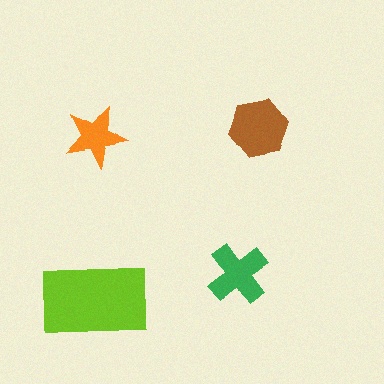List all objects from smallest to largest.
The orange star, the green cross, the brown hexagon, the lime rectangle.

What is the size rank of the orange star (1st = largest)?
4th.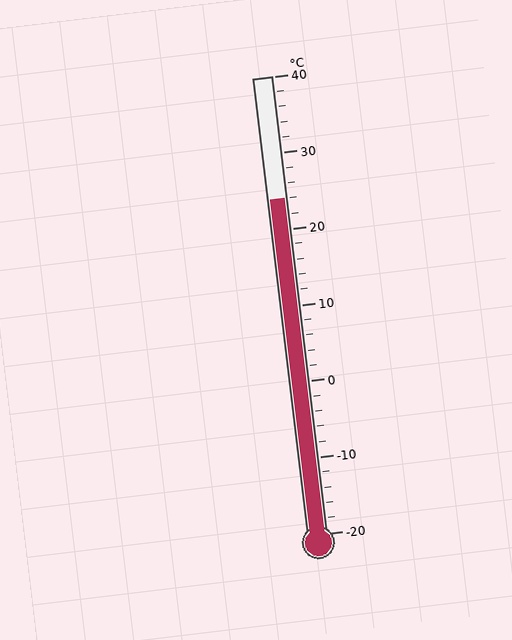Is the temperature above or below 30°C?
The temperature is below 30°C.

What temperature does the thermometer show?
The thermometer shows approximately 24°C.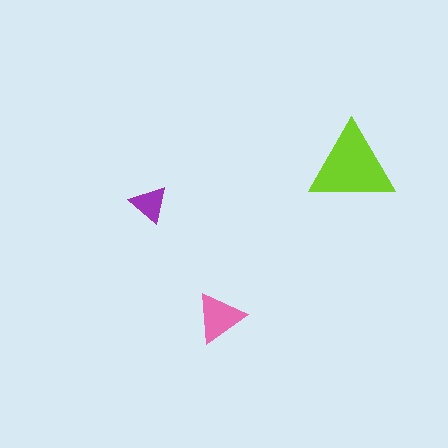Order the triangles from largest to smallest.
the lime one, the pink one, the purple one.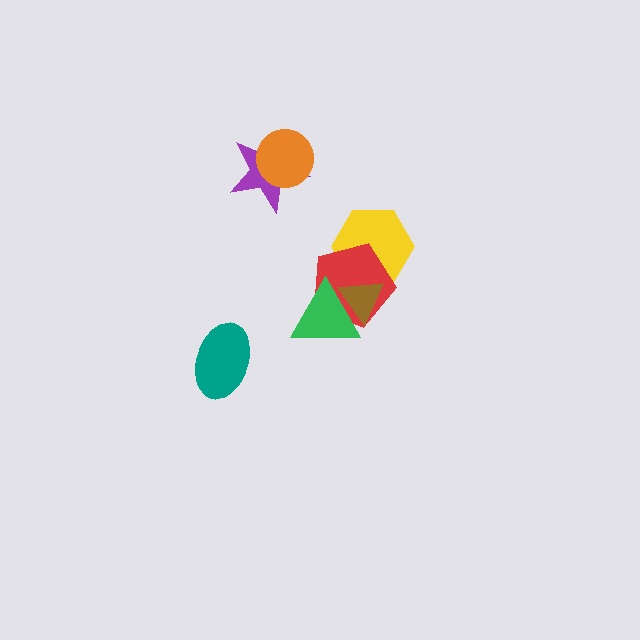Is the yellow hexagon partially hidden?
Yes, it is partially covered by another shape.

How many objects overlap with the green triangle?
2 objects overlap with the green triangle.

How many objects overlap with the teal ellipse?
0 objects overlap with the teal ellipse.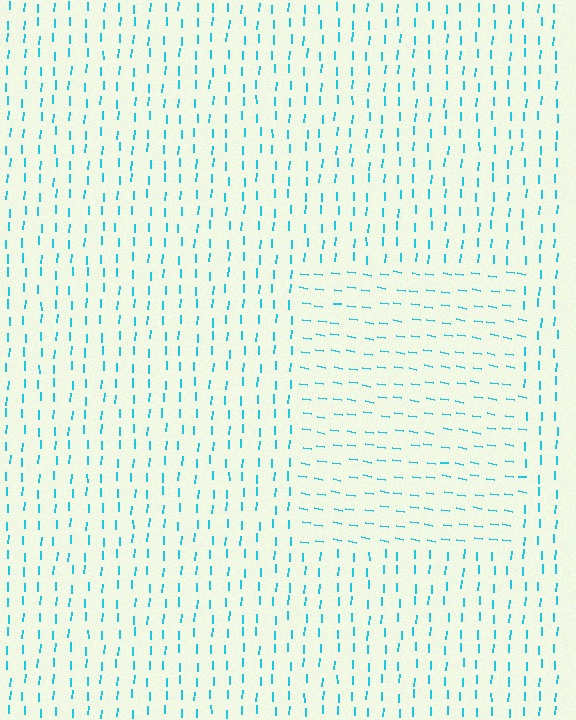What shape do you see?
I see a rectangle.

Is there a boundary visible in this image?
Yes, there is a texture boundary formed by a change in line orientation.